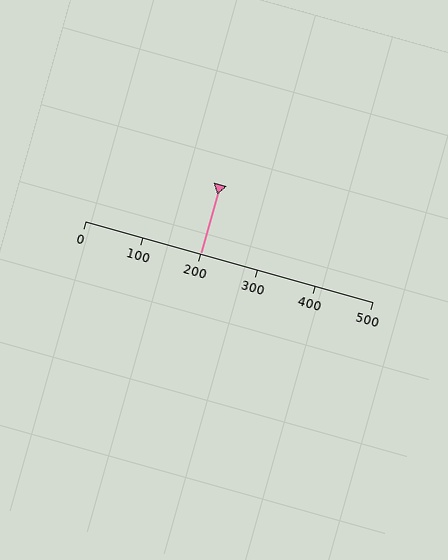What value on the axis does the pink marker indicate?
The marker indicates approximately 200.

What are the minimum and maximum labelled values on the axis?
The axis runs from 0 to 500.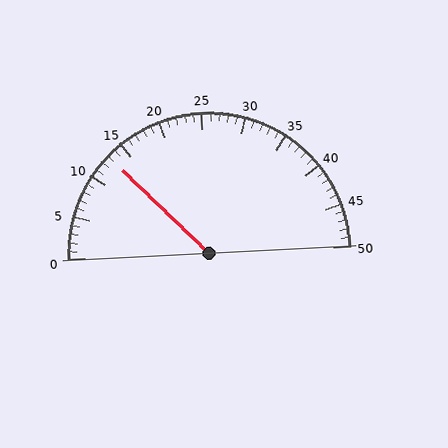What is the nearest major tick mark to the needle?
The nearest major tick mark is 15.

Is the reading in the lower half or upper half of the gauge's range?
The reading is in the lower half of the range (0 to 50).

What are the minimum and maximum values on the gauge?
The gauge ranges from 0 to 50.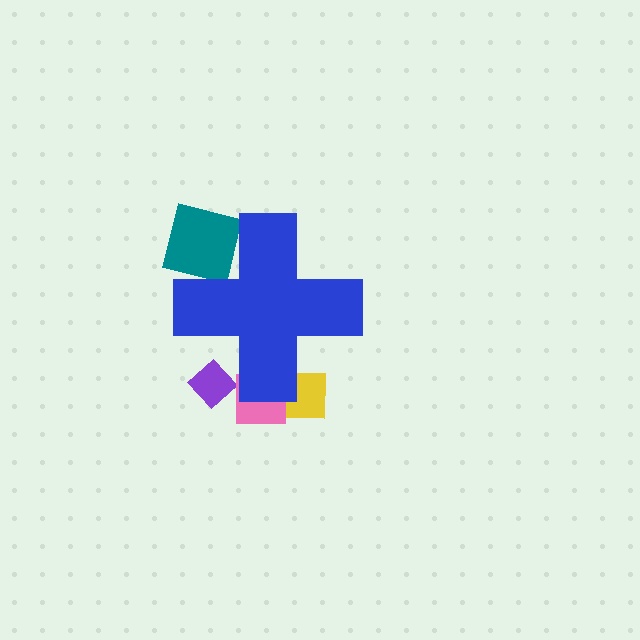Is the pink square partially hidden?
Yes, the pink square is partially hidden behind the blue cross.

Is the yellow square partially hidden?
Yes, the yellow square is partially hidden behind the blue cross.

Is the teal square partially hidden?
Yes, the teal square is partially hidden behind the blue cross.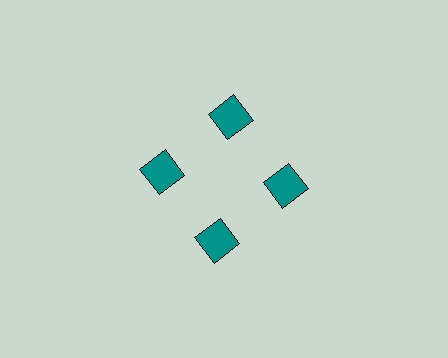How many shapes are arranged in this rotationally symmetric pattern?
There are 4 shapes, arranged in 4 groups of 1.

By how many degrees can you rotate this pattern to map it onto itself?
The pattern maps onto itself every 90 degrees of rotation.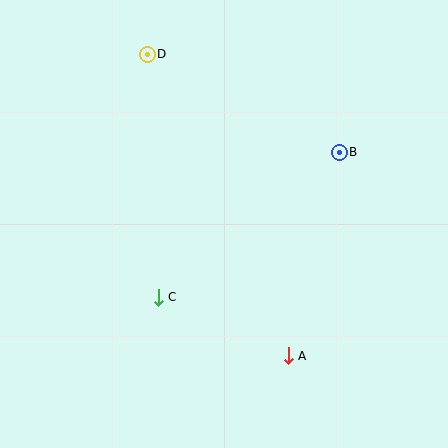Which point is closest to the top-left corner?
Point D is closest to the top-left corner.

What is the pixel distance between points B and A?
The distance between B and A is 210 pixels.